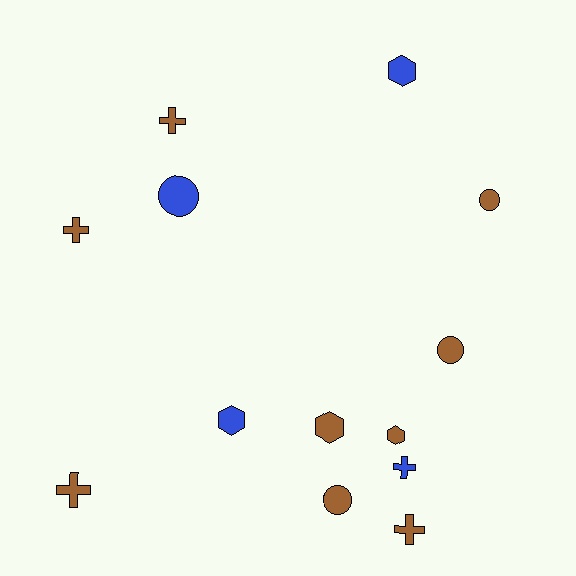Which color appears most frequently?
Brown, with 9 objects.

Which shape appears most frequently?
Cross, with 5 objects.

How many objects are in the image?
There are 13 objects.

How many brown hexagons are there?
There are 2 brown hexagons.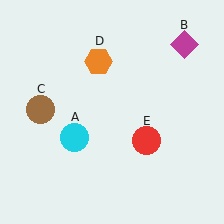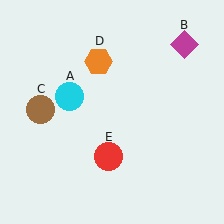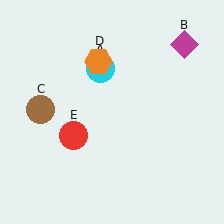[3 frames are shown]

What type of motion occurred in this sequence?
The cyan circle (object A), red circle (object E) rotated clockwise around the center of the scene.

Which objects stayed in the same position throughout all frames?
Magenta diamond (object B) and brown circle (object C) and orange hexagon (object D) remained stationary.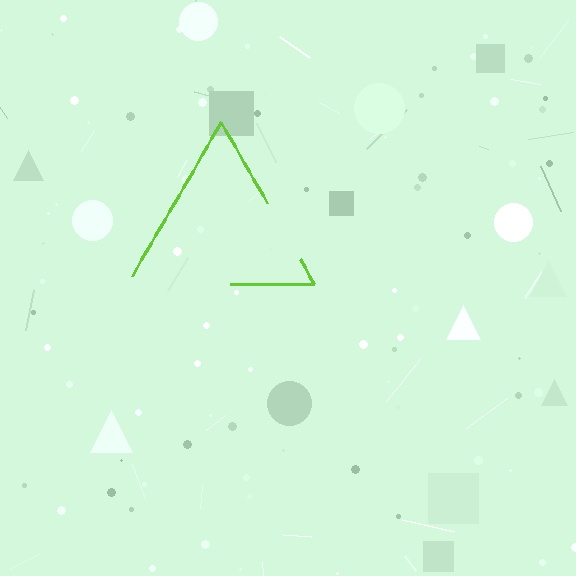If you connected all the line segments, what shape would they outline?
They would outline a triangle.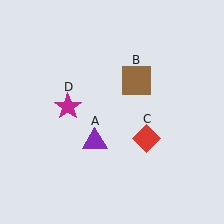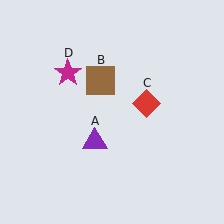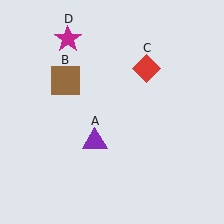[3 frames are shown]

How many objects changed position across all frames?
3 objects changed position: brown square (object B), red diamond (object C), magenta star (object D).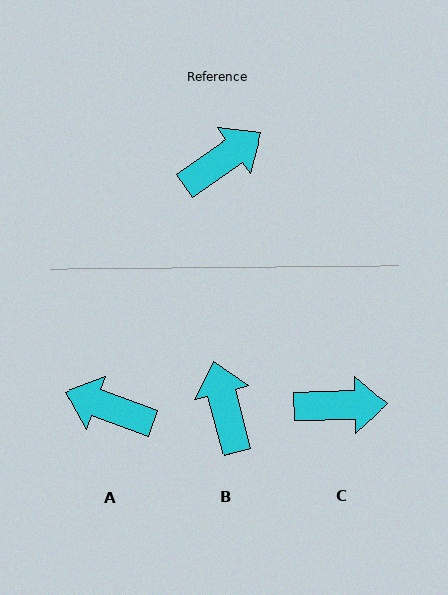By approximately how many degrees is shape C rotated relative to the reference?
Approximately 33 degrees clockwise.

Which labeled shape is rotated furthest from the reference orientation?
A, about 125 degrees away.